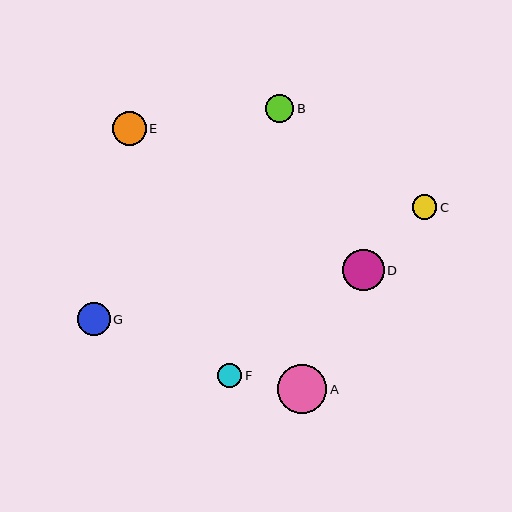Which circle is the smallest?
Circle F is the smallest with a size of approximately 24 pixels.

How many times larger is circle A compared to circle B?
Circle A is approximately 1.8 times the size of circle B.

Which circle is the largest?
Circle A is the largest with a size of approximately 50 pixels.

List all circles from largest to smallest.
From largest to smallest: A, D, E, G, B, C, F.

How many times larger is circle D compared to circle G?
Circle D is approximately 1.2 times the size of circle G.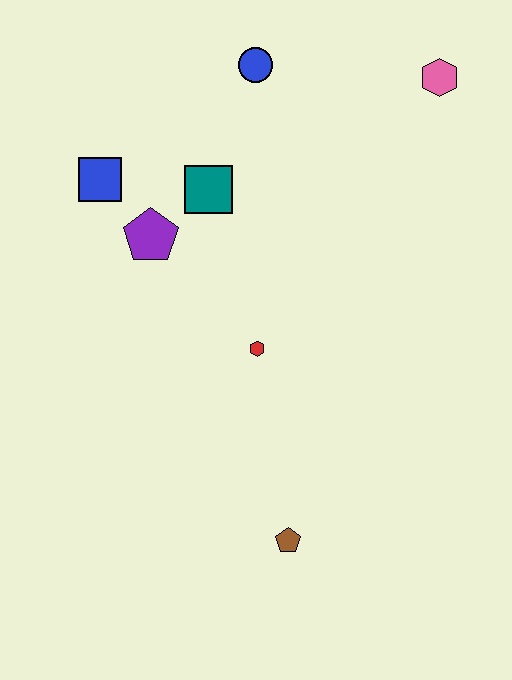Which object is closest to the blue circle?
The teal square is closest to the blue circle.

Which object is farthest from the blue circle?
The brown pentagon is farthest from the blue circle.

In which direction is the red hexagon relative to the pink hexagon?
The red hexagon is below the pink hexagon.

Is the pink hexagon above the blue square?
Yes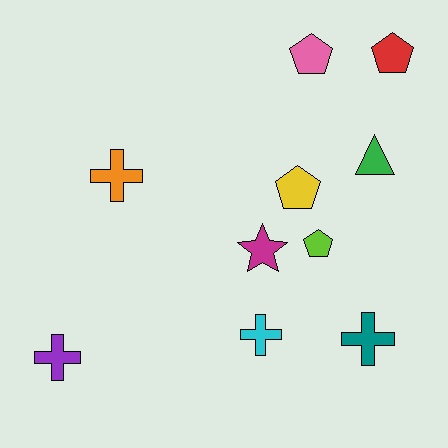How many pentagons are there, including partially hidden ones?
There are 4 pentagons.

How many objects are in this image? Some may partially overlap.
There are 10 objects.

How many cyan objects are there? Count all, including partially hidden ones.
There is 1 cyan object.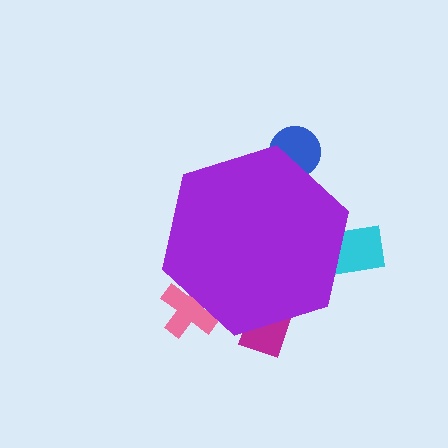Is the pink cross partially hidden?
Yes, the pink cross is partially hidden behind the purple hexagon.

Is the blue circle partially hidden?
Yes, the blue circle is partially hidden behind the purple hexagon.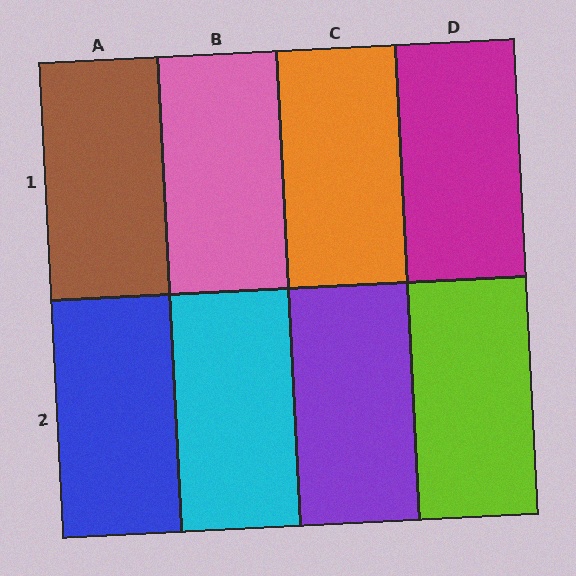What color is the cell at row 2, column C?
Purple.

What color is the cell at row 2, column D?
Lime.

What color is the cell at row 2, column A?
Blue.